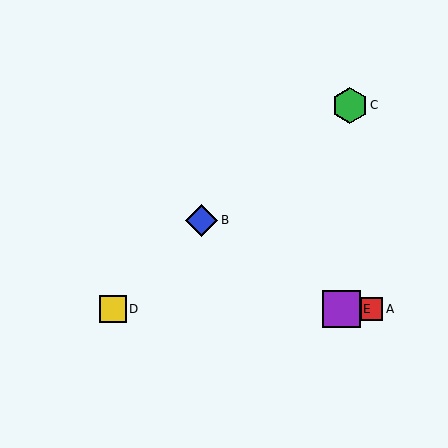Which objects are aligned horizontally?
Objects A, D, E are aligned horizontally.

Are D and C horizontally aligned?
No, D is at y≈309 and C is at y≈105.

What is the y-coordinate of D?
Object D is at y≈309.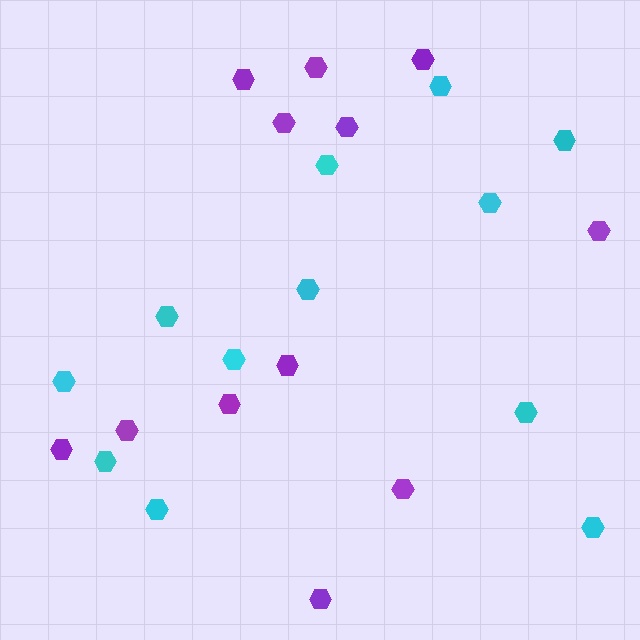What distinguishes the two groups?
There are 2 groups: one group of cyan hexagons (12) and one group of purple hexagons (12).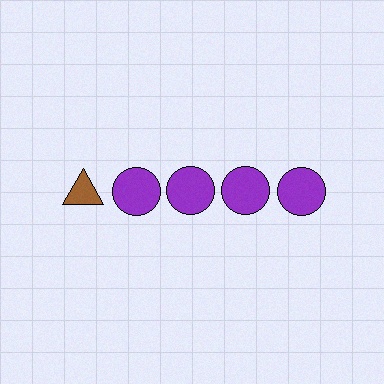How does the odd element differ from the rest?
It differs in both color (brown instead of purple) and shape (triangle instead of circle).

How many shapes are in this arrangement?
There are 5 shapes arranged in a grid pattern.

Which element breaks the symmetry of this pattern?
The brown triangle in the top row, leftmost column breaks the symmetry. All other shapes are purple circles.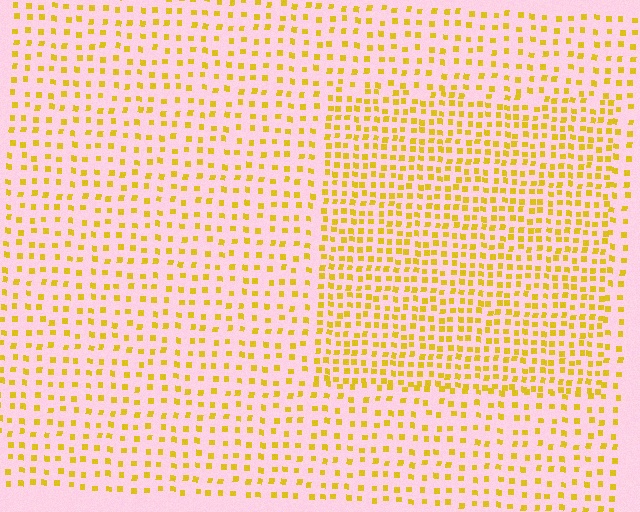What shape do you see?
I see a rectangle.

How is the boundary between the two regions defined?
The boundary is defined by a change in element density (approximately 1.8x ratio). All elements are the same color, size, and shape.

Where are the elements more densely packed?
The elements are more densely packed inside the rectangle boundary.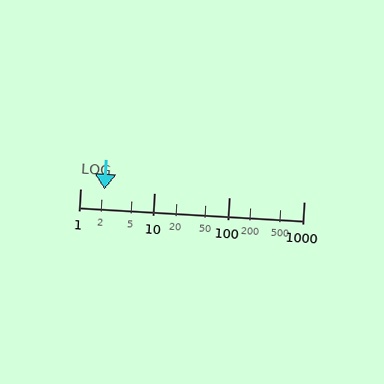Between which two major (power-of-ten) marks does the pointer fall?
The pointer is between 1 and 10.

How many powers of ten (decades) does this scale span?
The scale spans 3 decades, from 1 to 1000.